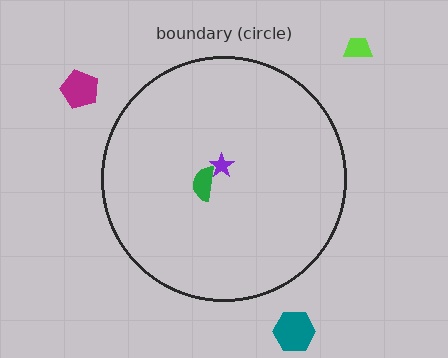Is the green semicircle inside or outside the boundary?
Inside.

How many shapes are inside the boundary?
2 inside, 3 outside.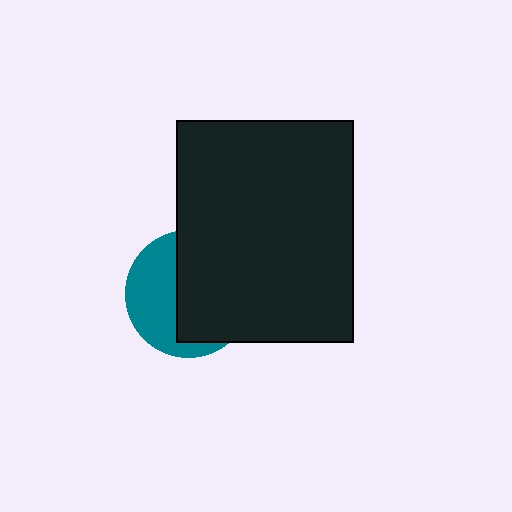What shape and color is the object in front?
The object in front is a black rectangle.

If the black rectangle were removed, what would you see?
You would see the complete teal circle.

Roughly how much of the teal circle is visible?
A small part of it is visible (roughly 42%).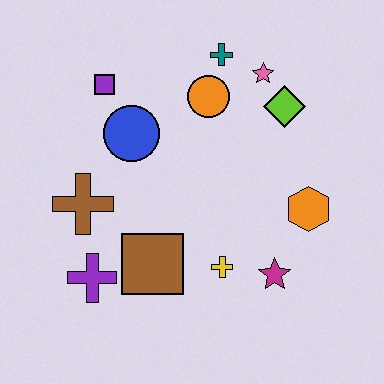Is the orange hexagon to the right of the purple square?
Yes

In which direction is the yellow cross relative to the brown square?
The yellow cross is to the right of the brown square.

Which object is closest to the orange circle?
The teal cross is closest to the orange circle.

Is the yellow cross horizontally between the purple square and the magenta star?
Yes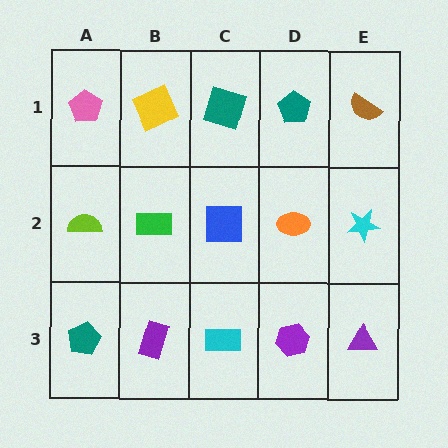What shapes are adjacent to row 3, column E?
A cyan star (row 2, column E), a purple hexagon (row 3, column D).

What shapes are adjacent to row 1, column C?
A blue square (row 2, column C), a yellow square (row 1, column B), a teal pentagon (row 1, column D).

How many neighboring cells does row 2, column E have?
3.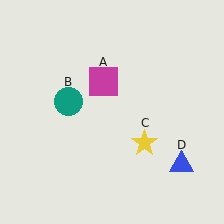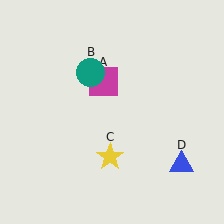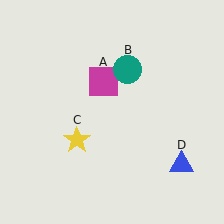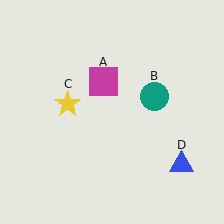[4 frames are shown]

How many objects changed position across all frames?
2 objects changed position: teal circle (object B), yellow star (object C).